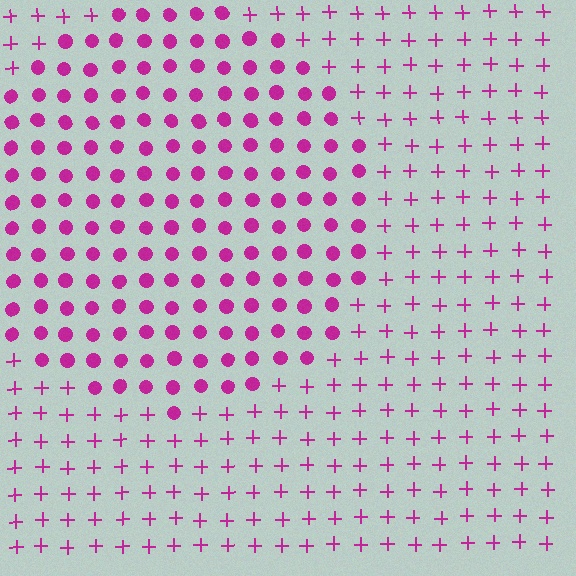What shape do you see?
I see a circle.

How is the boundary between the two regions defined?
The boundary is defined by a change in element shape: circles inside vs. plus signs outside. All elements share the same color and spacing.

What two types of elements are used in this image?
The image uses circles inside the circle region and plus signs outside it.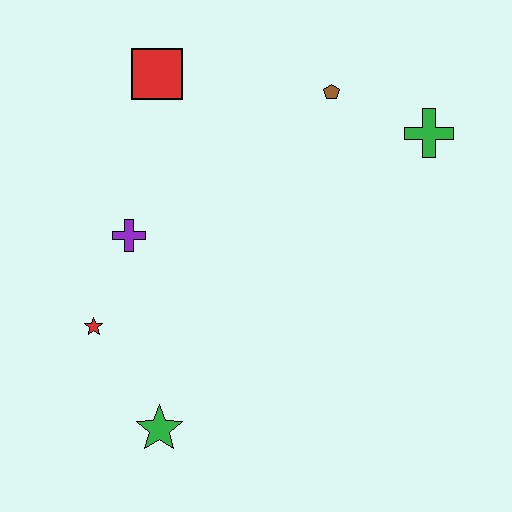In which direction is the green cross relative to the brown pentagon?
The green cross is to the right of the brown pentagon.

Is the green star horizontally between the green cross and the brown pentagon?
No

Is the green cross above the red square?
No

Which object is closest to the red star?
The purple cross is closest to the red star.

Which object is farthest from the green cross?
The green star is farthest from the green cross.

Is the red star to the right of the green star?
No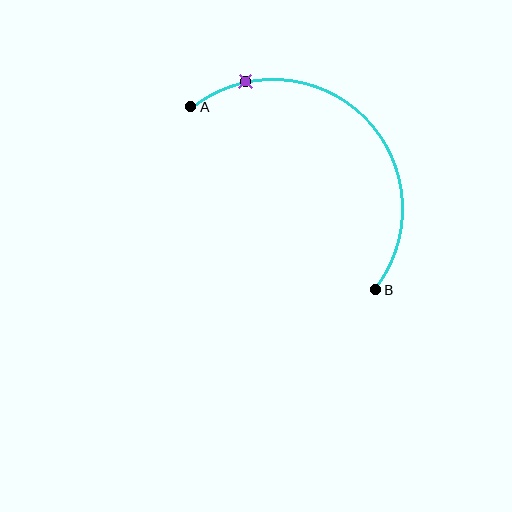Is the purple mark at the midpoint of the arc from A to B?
No. The purple mark lies on the arc but is closer to endpoint A. The arc midpoint would be at the point on the curve equidistant along the arc from both A and B.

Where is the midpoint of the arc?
The arc midpoint is the point on the curve farthest from the straight line joining A and B. It sits above and to the right of that line.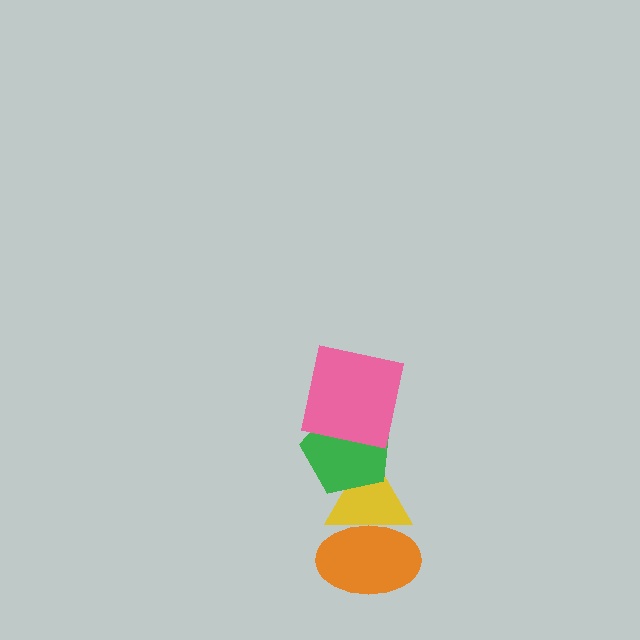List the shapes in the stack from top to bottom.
From top to bottom: the pink square, the green pentagon, the yellow triangle, the orange ellipse.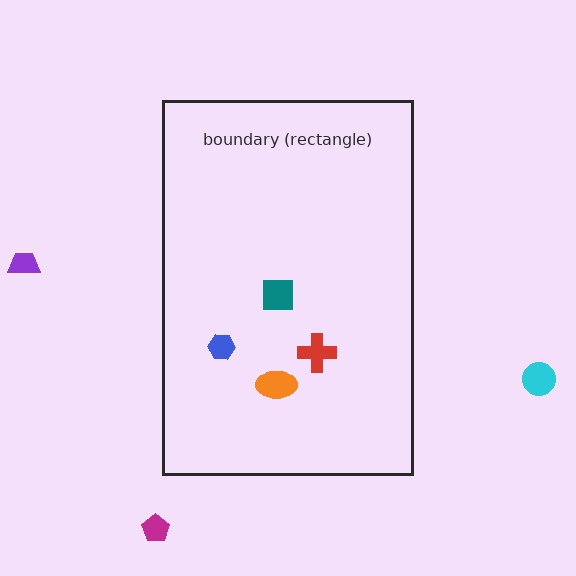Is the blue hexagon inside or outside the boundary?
Inside.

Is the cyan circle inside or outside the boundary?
Outside.